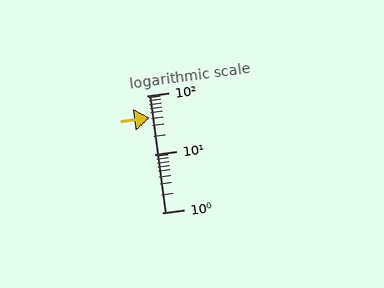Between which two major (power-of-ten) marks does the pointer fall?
The pointer is between 10 and 100.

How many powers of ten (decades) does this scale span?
The scale spans 2 decades, from 1 to 100.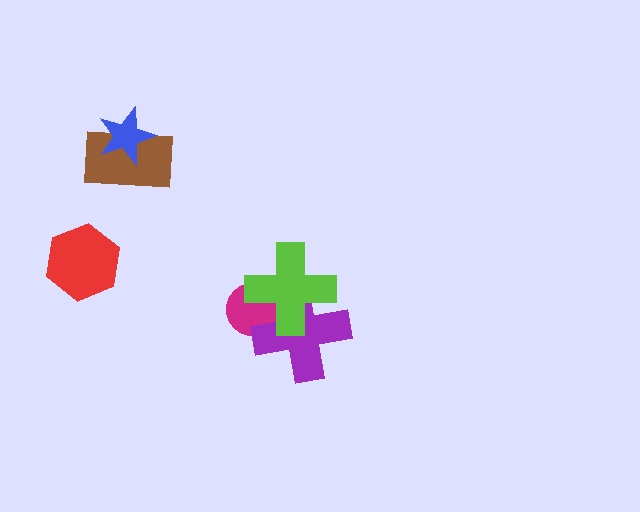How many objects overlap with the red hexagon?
0 objects overlap with the red hexagon.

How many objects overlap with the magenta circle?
2 objects overlap with the magenta circle.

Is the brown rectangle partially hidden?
Yes, it is partially covered by another shape.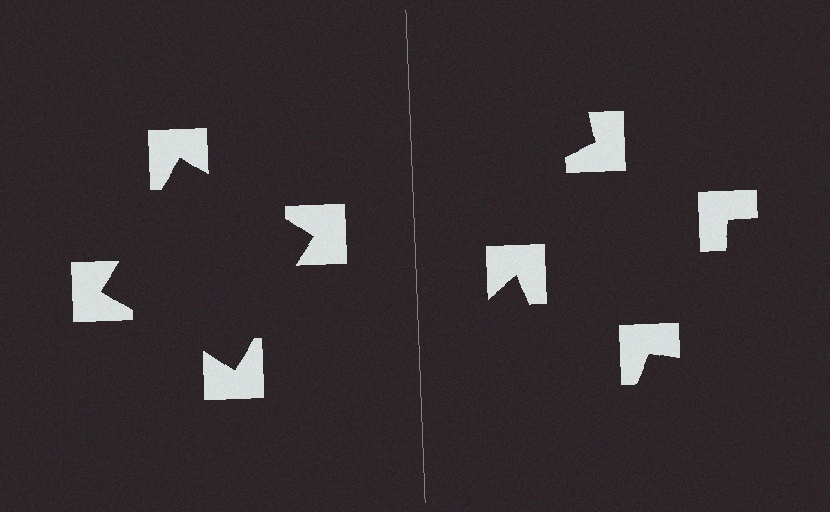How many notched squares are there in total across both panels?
8 — 4 on each side.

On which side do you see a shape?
An illusory square appears on the left side. On the right side the wedge cuts are rotated, so no coherent shape forms.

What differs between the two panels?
The notched squares are positioned identically on both sides; only the wedge orientations differ. On the left they align to a square; on the right they are misaligned.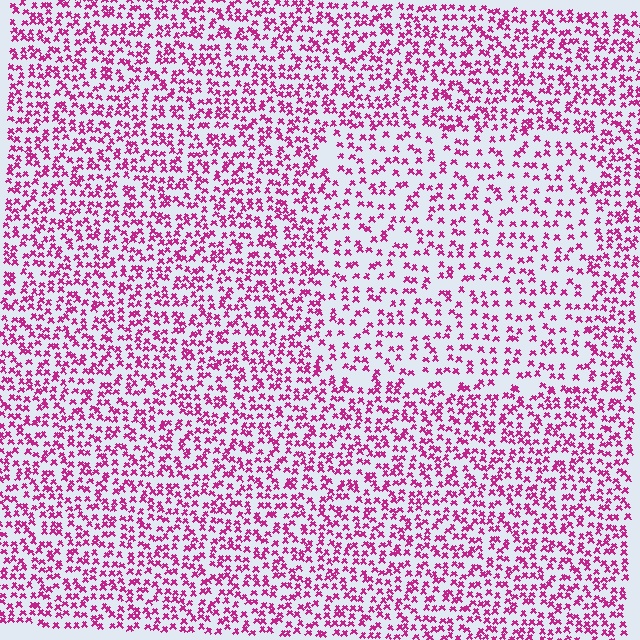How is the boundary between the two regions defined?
The boundary is defined by a change in element density (approximately 1.7x ratio). All elements are the same color, size, and shape.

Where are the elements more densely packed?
The elements are more densely packed outside the rectangle boundary.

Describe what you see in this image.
The image contains small magenta elements arranged at two different densities. A rectangle-shaped region is visible where the elements are less densely packed than the surrounding area.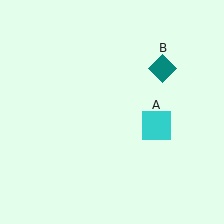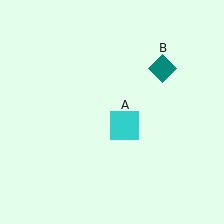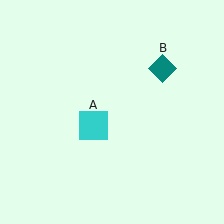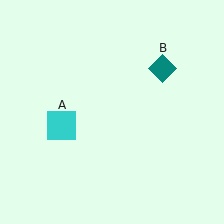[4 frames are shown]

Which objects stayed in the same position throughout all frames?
Teal diamond (object B) remained stationary.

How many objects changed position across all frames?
1 object changed position: cyan square (object A).